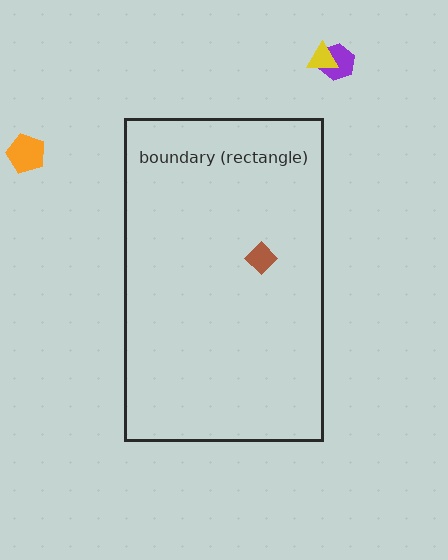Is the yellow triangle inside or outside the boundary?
Outside.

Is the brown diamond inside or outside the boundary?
Inside.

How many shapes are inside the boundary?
1 inside, 3 outside.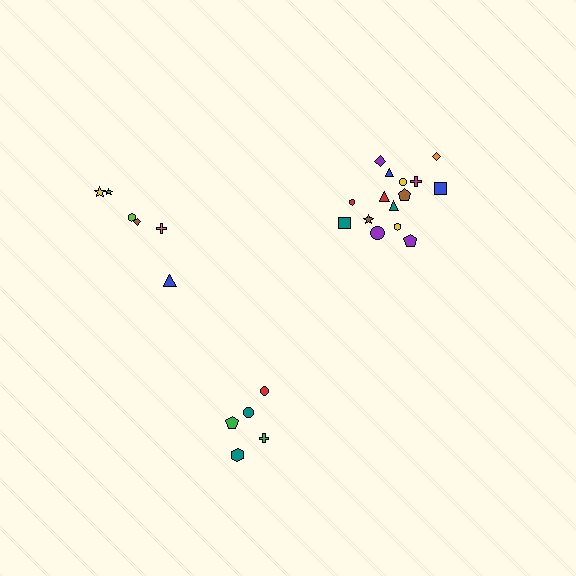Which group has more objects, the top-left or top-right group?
The top-right group.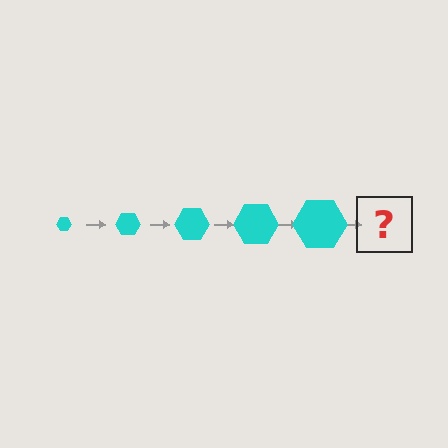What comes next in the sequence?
The next element should be a cyan hexagon, larger than the previous one.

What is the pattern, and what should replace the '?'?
The pattern is that the hexagon gets progressively larger each step. The '?' should be a cyan hexagon, larger than the previous one.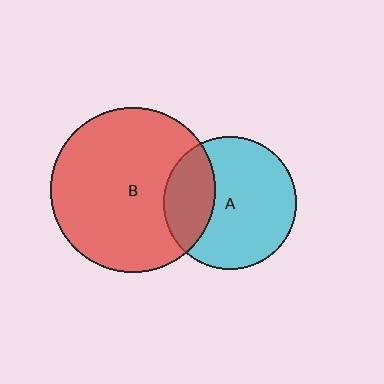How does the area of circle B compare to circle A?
Approximately 1.5 times.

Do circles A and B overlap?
Yes.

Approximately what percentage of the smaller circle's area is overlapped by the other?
Approximately 30%.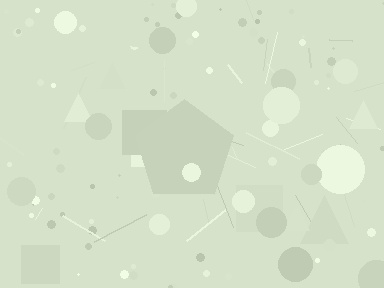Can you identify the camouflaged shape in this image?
The camouflaged shape is a pentagon.